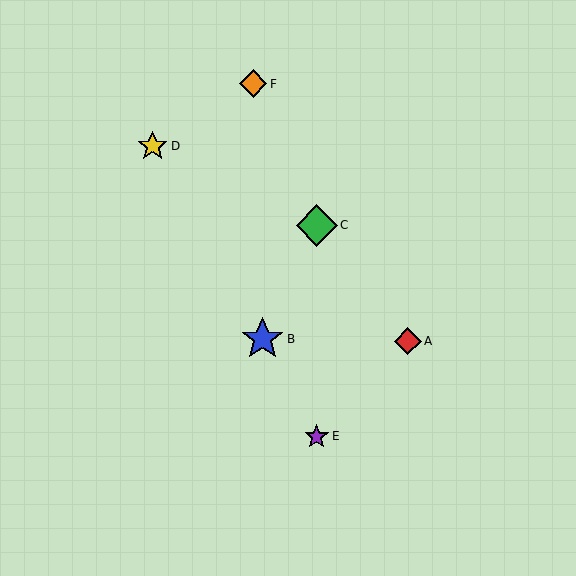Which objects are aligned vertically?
Objects C, E are aligned vertically.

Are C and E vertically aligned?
Yes, both are at x≈317.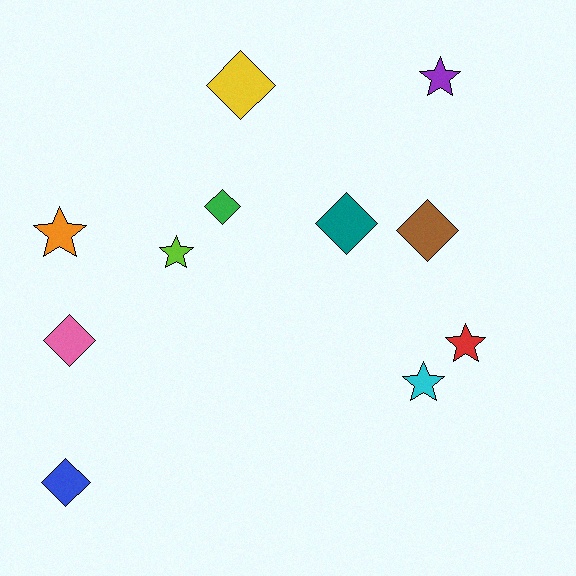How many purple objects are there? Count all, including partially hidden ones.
There is 1 purple object.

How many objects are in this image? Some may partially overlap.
There are 11 objects.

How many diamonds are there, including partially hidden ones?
There are 6 diamonds.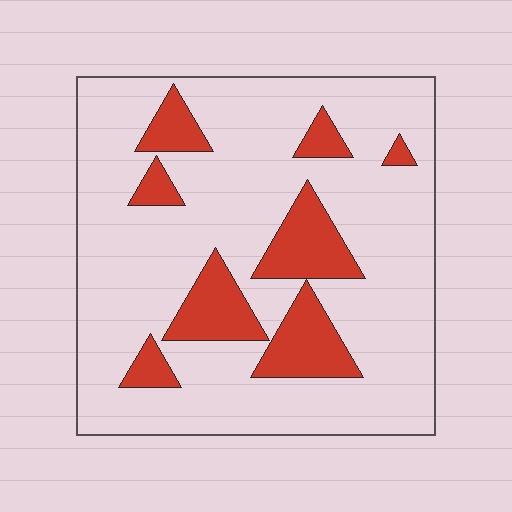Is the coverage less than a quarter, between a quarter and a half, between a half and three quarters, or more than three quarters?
Less than a quarter.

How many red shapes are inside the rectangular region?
8.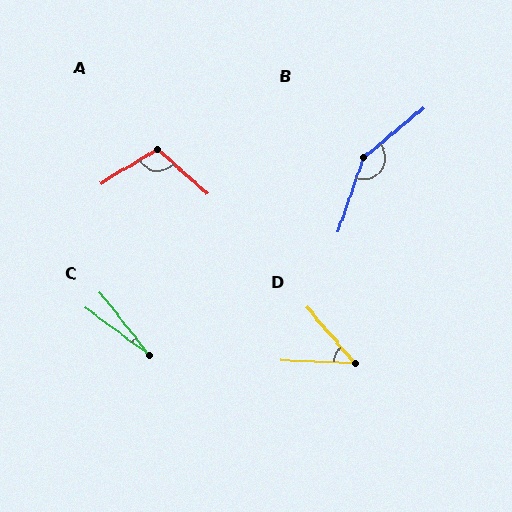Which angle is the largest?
B, at approximately 149 degrees.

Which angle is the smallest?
C, at approximately 15 degrees.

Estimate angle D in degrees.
Approximately 47 degrees.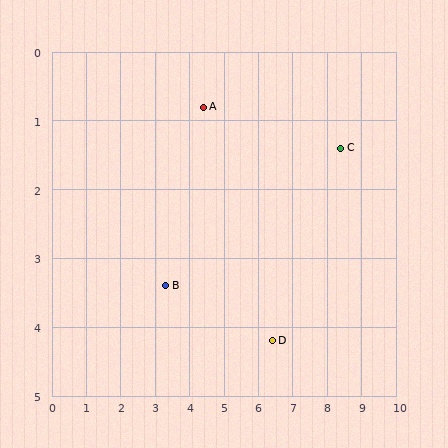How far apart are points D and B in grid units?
Points D and B are about 3.2 grid units apart.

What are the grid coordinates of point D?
Point D is at approximately (6.4, 4.2).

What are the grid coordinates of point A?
Point A is at approximately (4.4, 0.8).